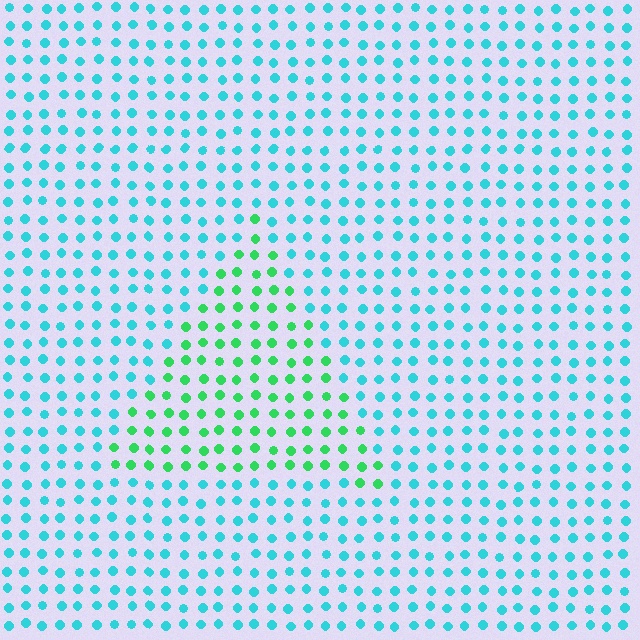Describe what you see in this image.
The image is filled with small cyan elements in a uniform arrangement. A triangle-shaped region is visible where the elements are tinted to a slightly different hue, forming a subtle color boundary.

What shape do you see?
I see a triangle.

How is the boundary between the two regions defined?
The boundary is defined purely by a slight shift in hue (about 47 degrees). Spacing, size, and orientation are identical on both sides.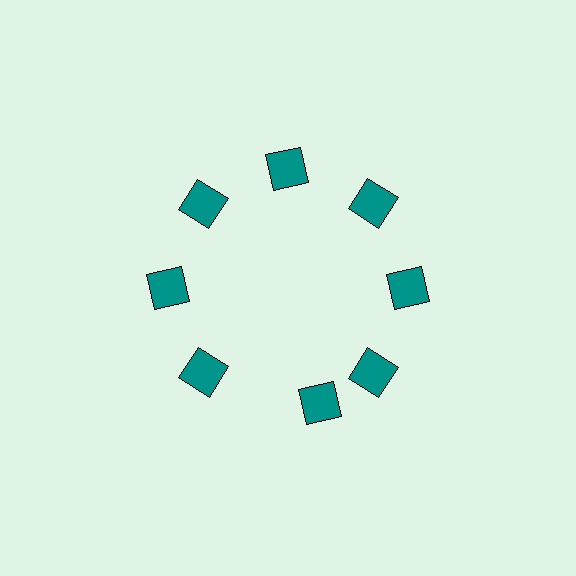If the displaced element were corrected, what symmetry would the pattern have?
It would have 8-fold rotational symmetry — the pattern would map onto itself every 45 degrees.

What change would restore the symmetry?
The symmetry would be restored by rotating it back into even spacing with its neighbors so that all 8 squares sit at equal angles and equal distance from the center.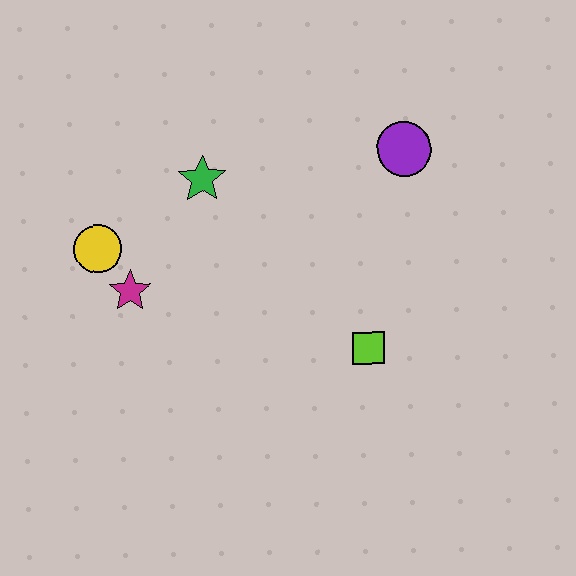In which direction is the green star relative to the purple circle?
The green star is to the left of the purple circle.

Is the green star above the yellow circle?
Yes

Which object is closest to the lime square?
The purple circle is closest to the lime square.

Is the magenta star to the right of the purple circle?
No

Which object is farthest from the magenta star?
The purple circle is farthest from the magenta star.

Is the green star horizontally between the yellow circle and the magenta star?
No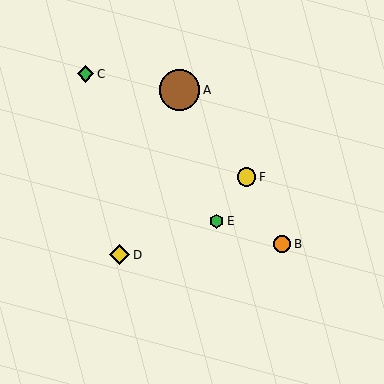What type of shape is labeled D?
Shape D is a yellow diamond.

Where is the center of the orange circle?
The center of the orange circle is at (282, 244).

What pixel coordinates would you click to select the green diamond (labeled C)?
Click at (86, 74) to select the green diamond C.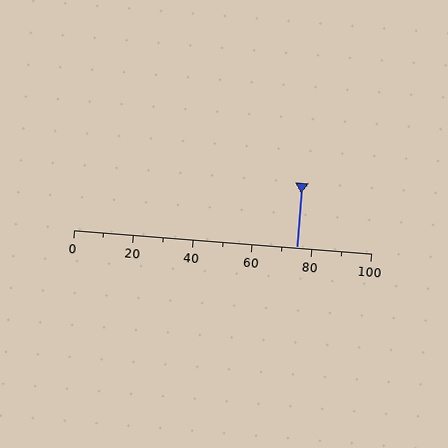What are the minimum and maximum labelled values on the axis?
The axis runs from 0 to 100.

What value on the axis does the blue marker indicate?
The marker indicates approximately 75.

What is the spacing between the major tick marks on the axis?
The major ticks are spaced 20 apart.